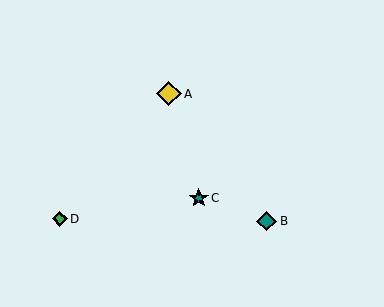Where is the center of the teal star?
The center of the teal star is at (199, 198).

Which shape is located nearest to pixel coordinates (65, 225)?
The green diamond (labeled D) at (60, 219) is nearest to that location.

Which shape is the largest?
The yellow diamond (labeled A) is the largest.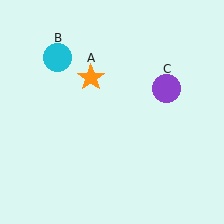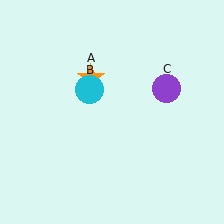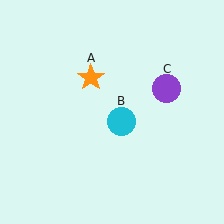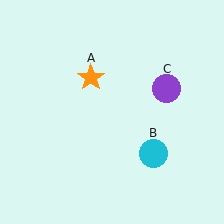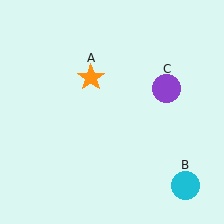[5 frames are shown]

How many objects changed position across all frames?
1 object changed position: cyan circle (object B).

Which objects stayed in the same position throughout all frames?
Orange star (object A) and purple circle (object C) remained stationary.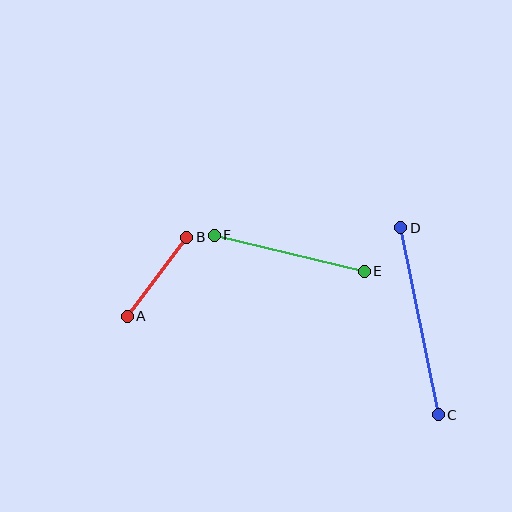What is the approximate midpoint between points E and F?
The midpoint is at approximately (289, 253) pixels.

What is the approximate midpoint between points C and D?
The midpoint is at approximately (419, 321) pixels.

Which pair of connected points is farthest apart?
Points C and D are farthest apart.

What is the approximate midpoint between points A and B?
The midpoint is at approximately (157, 277) pixels.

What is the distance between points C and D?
The distance is approximately 191 pixels.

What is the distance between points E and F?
The distance is approximately 154 pixels.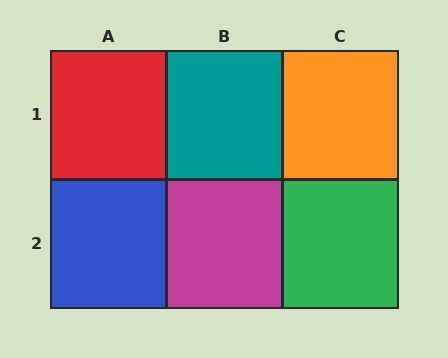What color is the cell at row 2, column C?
Green.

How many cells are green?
1 cell is green.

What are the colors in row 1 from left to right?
Red, teal, orange.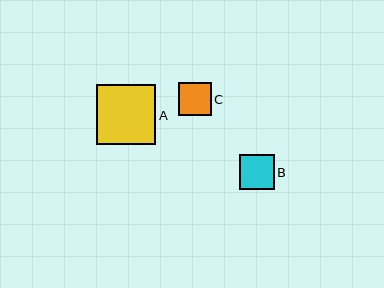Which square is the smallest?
Square C is the smallest with a size of approximately 33 pixels.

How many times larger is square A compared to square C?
Square A is approximately 1.8 times the size of square C.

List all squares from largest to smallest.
From largest to smallest: A, B, C.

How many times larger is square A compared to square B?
Square A is approximately 1.7 times the size of square B.